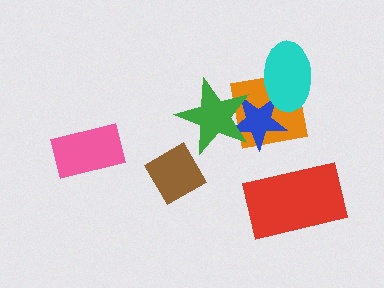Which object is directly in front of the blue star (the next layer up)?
The green star is directly in front of the blue star.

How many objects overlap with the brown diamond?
0 objects overlap with the brown diamond.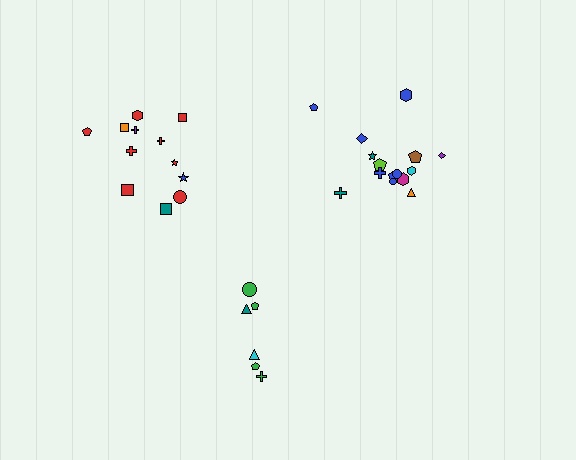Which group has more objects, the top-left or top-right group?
The top-right group.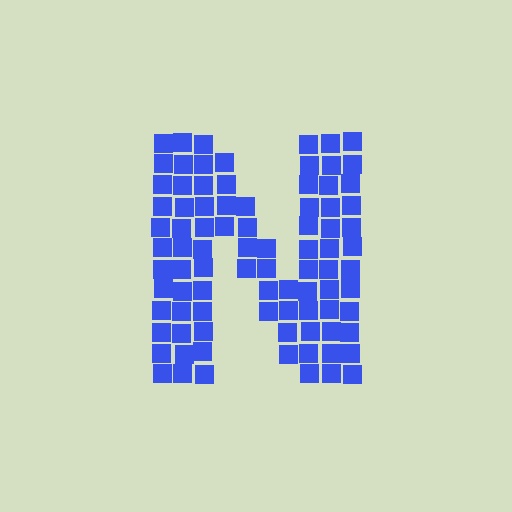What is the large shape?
The large shape is the letter N.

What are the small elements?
The small elements are squares.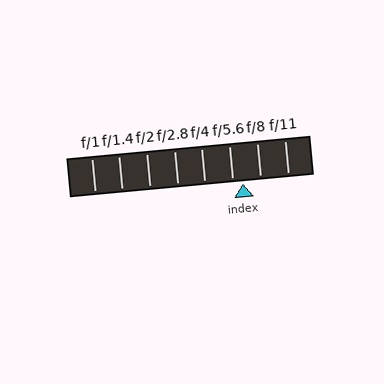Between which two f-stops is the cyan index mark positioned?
The index mark is between f/5.6 and f/8.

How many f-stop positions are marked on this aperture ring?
There are 8 f-stop positions marked.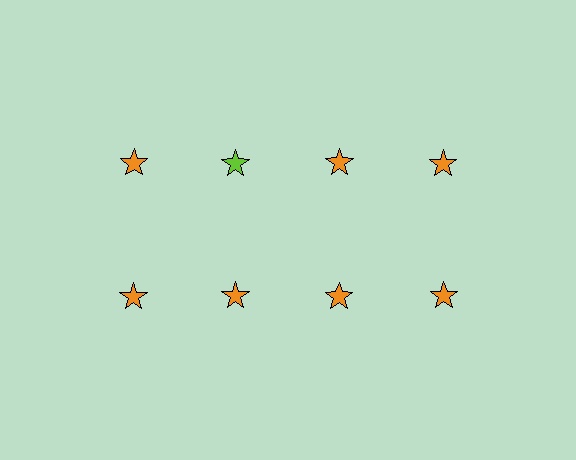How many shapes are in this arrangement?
There are 8 shapes arranged in a grid pattern.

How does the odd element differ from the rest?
It has a different color: lime instead of orange.